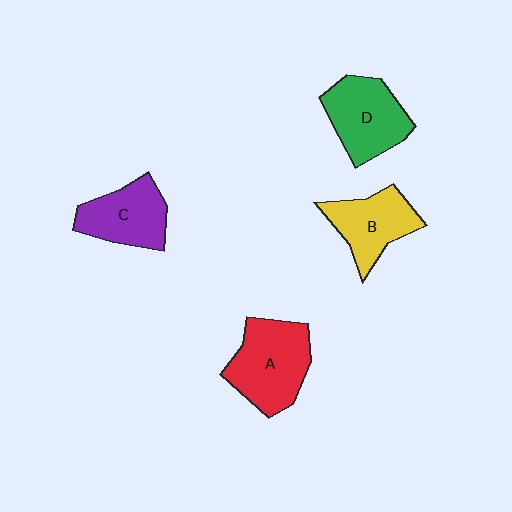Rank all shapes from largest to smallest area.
From largest to smallest: A (red), D (green), C (purple), B (yellow).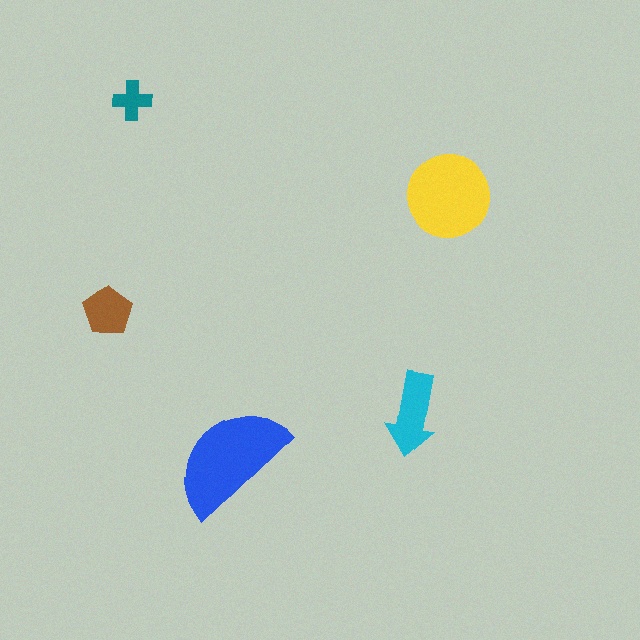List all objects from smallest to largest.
The teal cross, the brown pentagon, the cyan arrow, the yellow circle, the blue semicircle.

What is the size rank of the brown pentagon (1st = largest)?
4th.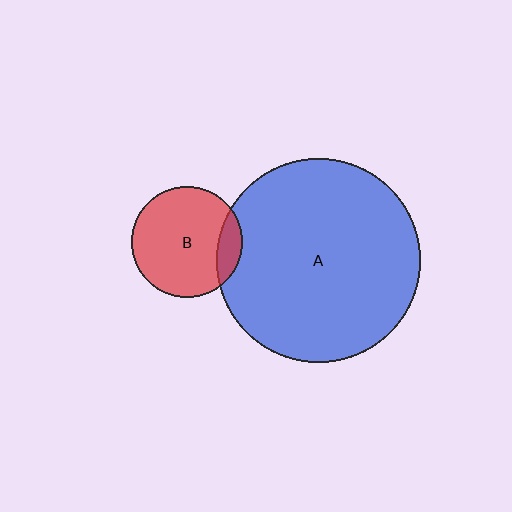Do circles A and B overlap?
Yes.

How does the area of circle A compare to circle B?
Approximately 3.4 times.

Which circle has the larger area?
Circle A (blue).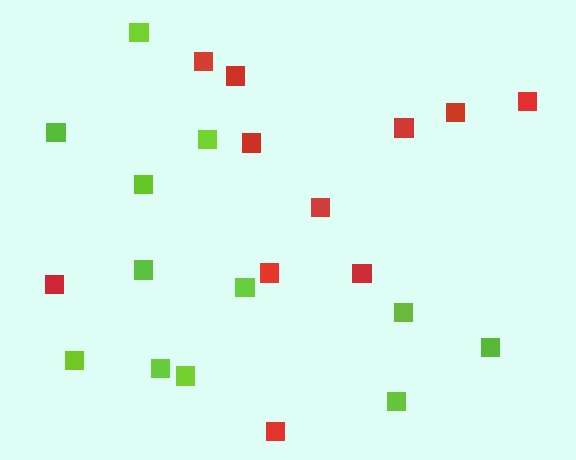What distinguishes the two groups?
There are 2 groups: one group of red squares (11) and one group of lime squares (12).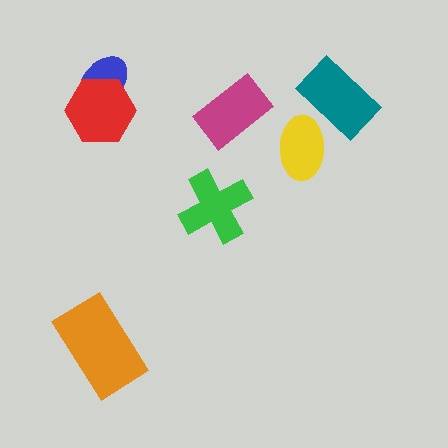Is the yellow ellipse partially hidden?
Yes, it is partially covered by another shape.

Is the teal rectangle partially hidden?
No, no other shape covers it.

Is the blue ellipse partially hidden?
Yes, it is partially covered by another shape.